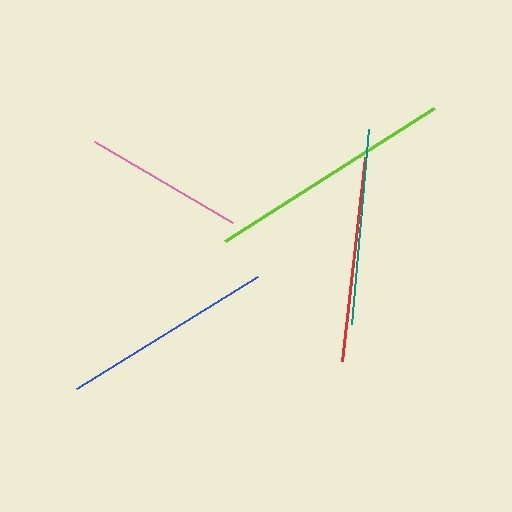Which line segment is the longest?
The lime line is the longest at approximately 248 pixels.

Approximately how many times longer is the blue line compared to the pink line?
The blue line is approximately 1.3 times the length of the pink line.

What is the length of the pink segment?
The pink segment is approximately 160 pixels long.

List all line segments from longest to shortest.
From longest to shortest: lime, blue, red, teal, pink.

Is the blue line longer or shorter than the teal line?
The blue line is longer than the teal line.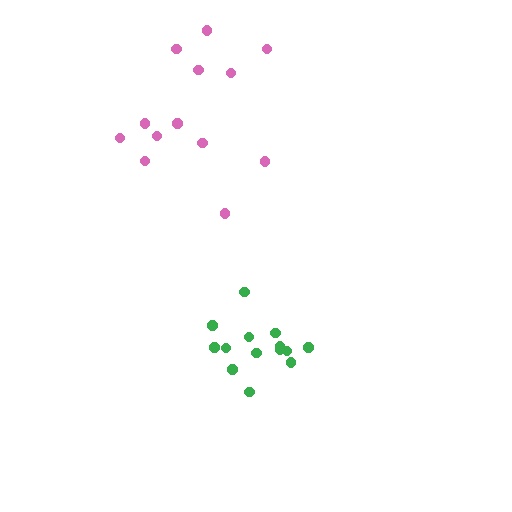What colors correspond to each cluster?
The clusters are colored: pink, green.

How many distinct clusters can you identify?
There are 2 distinct clusters.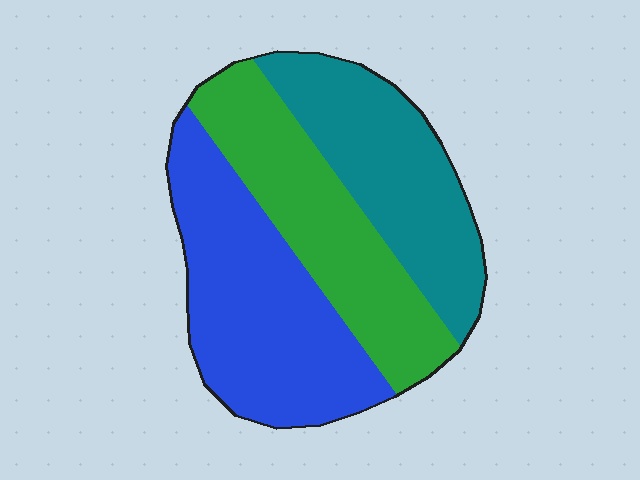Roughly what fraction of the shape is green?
Green covers about 30% of the shape.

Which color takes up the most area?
Blue, at roughly 40%.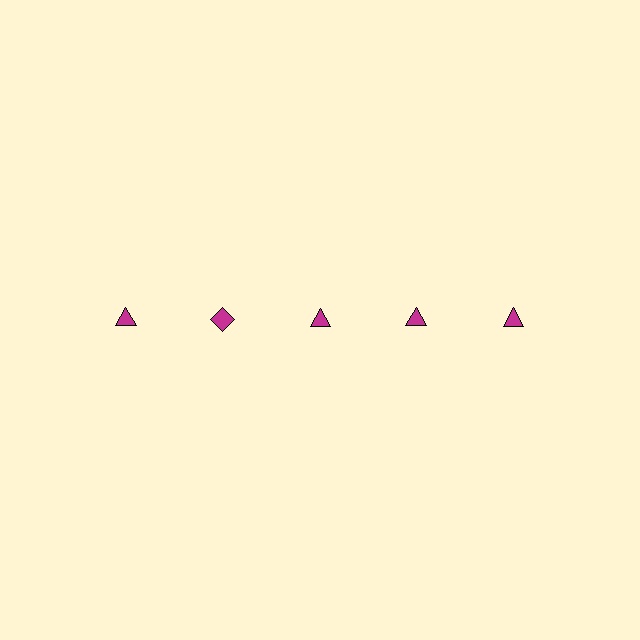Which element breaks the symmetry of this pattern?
The magenta diamond in the top row, second from left column breaks the symmetry. All other shapes are magenta triangles.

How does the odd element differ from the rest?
It has a different shape: diamond instead of triangle.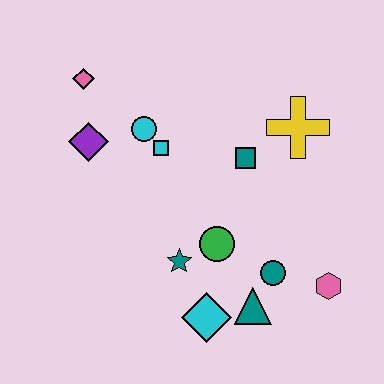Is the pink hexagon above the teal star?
No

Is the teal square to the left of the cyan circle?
No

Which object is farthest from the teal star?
The pink diamond is farthest from the teal star.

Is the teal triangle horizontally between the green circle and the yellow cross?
Yes